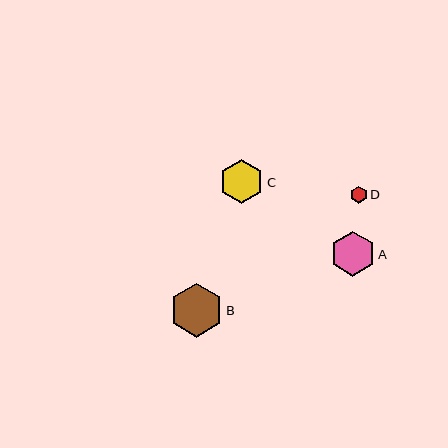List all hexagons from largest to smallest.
From largest to smallest: B, A, C, D.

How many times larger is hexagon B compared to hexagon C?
Hexagon B is approximately 1.2 times the size of hexagon C.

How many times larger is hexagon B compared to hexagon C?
Hexagon B is approximately 1.2 times the size of hexagon C.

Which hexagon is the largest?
Hexagon B is the largest with a size of approximately 54 pixels.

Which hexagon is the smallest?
Hexagon D is the smallest with a size of approximately 17 pixels.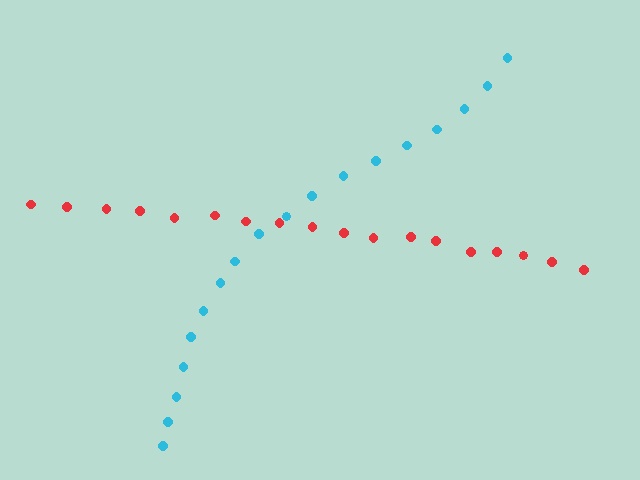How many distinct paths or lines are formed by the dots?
There are 2 distinct paths.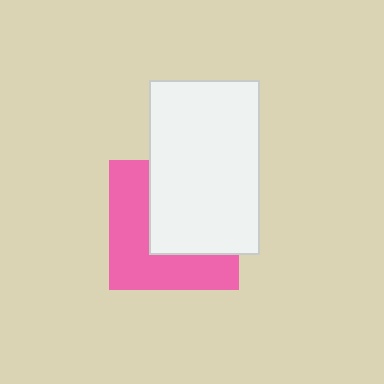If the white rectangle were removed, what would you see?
You would see the complete pink square.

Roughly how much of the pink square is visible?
About half of it is visible (roughly 49%).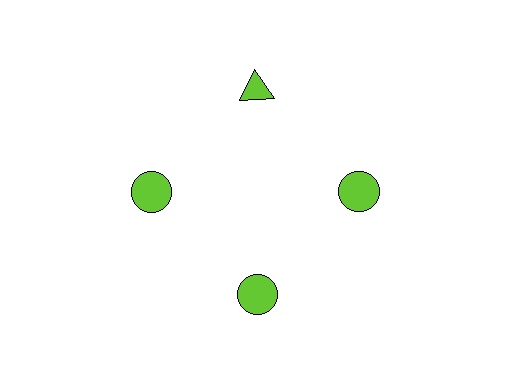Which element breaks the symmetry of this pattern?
The lime triangle at roughly the 12 o'clock position breaks the symmetry. All other shapes are lime circles.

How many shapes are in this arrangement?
There are 4 shapes arranged in a ring pattern.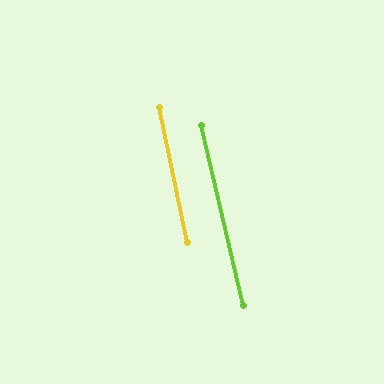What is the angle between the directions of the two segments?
Approximately 2 degrees.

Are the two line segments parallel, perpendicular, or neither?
Parallel — their directions differ by only 1.5°.